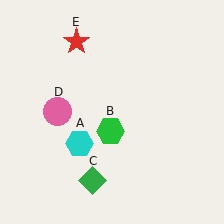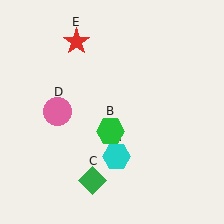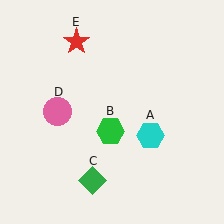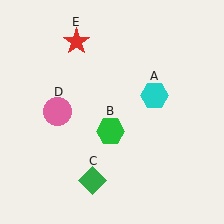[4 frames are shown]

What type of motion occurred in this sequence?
The cyan hexagon (object A) rotated counterclockwise around the center of the scene.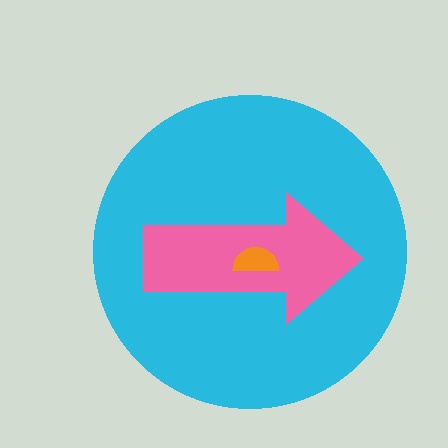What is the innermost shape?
The orange semicircle.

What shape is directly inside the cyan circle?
The pink arrow.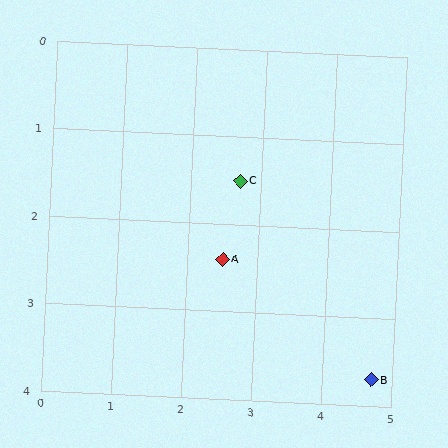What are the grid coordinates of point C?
Point C is at approximately (2.7, 1.5).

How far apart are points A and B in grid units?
Points A and B are about 2.6 grid units apart.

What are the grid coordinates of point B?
Point B is at approximately (4.7, 3.7).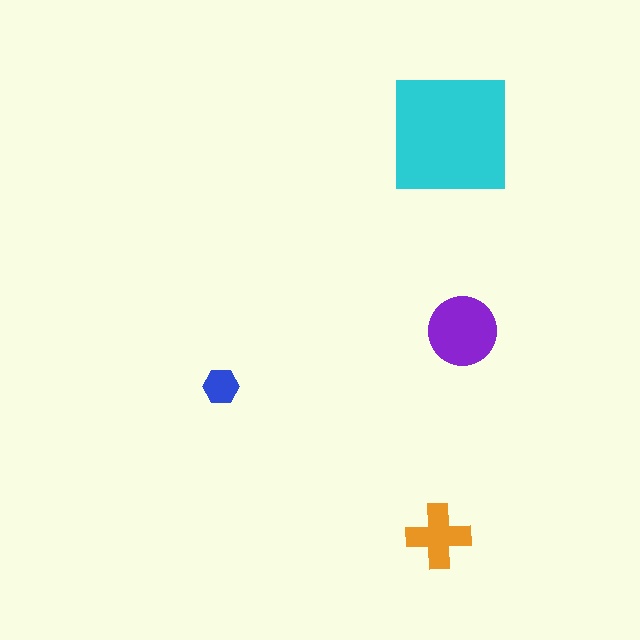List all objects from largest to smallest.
The cyan square, the purple circle, the orange cross, the blue hexagon.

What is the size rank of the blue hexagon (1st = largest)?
4th.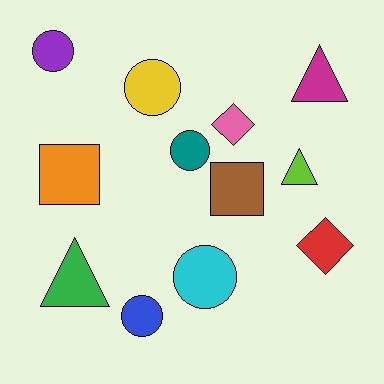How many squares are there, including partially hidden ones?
There are 2 squares.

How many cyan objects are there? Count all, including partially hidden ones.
There is 1 cyan object.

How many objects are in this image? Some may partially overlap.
There are 12 objects.